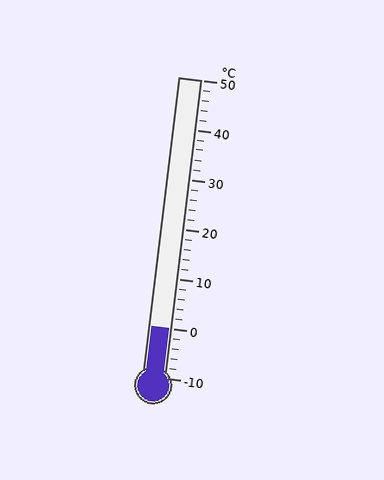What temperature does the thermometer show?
The thermometer shows approximately 0°C.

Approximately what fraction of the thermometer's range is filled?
The thermometer is filled to approximately 15% of its range.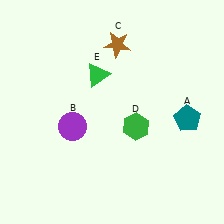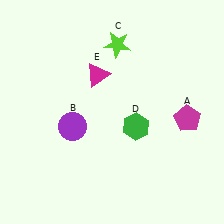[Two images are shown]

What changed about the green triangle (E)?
In Image 1, E is green. In Image 2, it changed to magenta.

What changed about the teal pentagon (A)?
In Image 1, A is teal. In Image 2, it changed to magenta.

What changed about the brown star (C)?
In Image 1, C is brown. In Image 2, it changed to lime.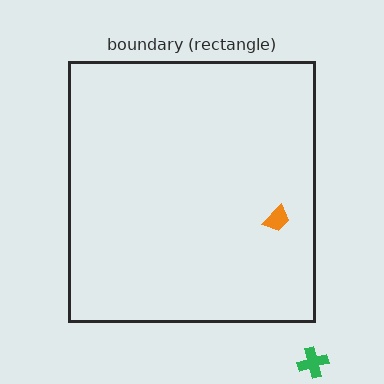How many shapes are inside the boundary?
1 inside, 1 outside.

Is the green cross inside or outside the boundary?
Outside.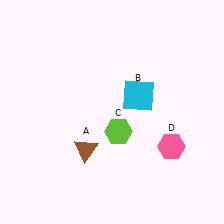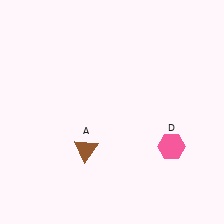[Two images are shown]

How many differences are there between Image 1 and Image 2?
There are 2 differences between the two images.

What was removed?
The cyan square (B), the lime hexagon (C) were removed in Image 2.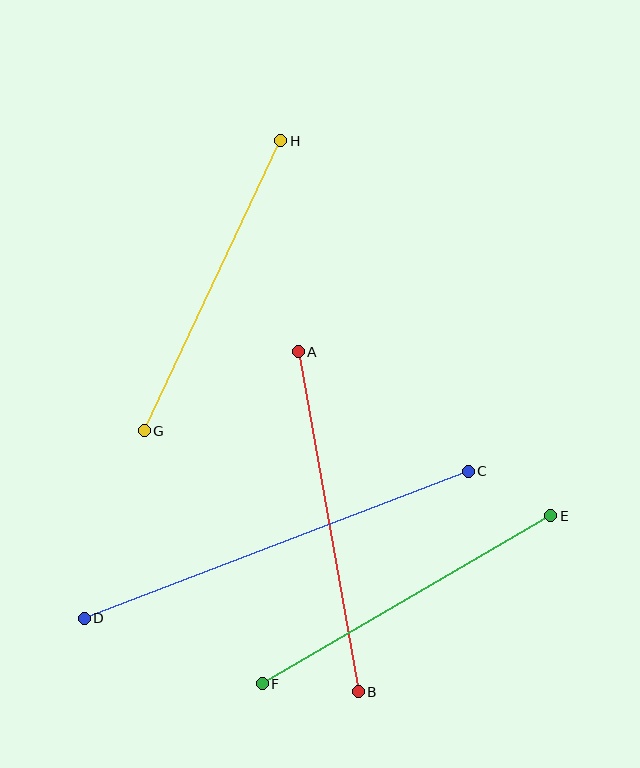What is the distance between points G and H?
The distance is approximately 320 pixels.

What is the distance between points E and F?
The distance is approximately 334 pixels.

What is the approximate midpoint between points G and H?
The midpoint is at approximately (213, 286) pixels.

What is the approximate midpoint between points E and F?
The midpoint is at approximately (406, 600) pixels.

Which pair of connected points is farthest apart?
Points C and D are farthest apart.